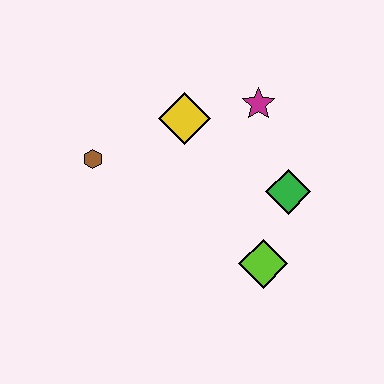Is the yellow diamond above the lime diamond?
Yes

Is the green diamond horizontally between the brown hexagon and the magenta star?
No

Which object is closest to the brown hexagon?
The yellow diamond is closest to the brown hexagon.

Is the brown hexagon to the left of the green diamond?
Yes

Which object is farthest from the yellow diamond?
The lime diamond is farthest from the yellow diamond.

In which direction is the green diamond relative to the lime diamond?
The green diamond is above the lime diamond.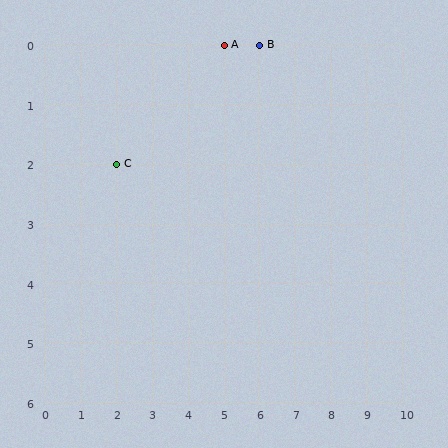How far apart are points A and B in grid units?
Points A and B are 1 column apart.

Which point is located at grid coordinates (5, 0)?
Point A is at (5, 0).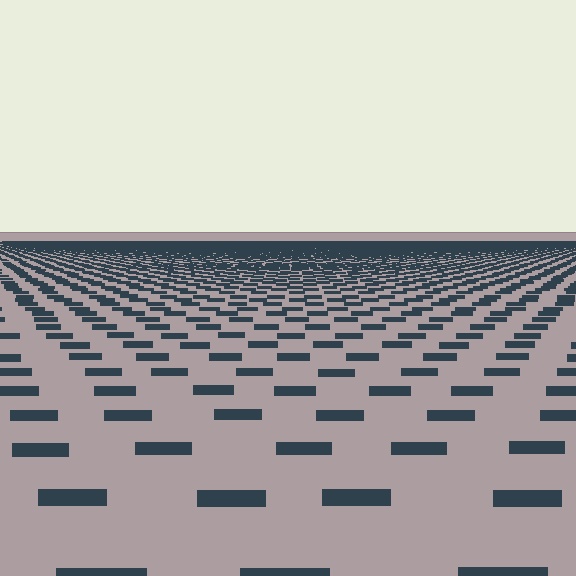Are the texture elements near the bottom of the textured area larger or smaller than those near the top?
Larger. Near the bottom, elements are closer to the viewer and appear at a bigger on-screen size.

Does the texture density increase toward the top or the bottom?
Density increases toward the top.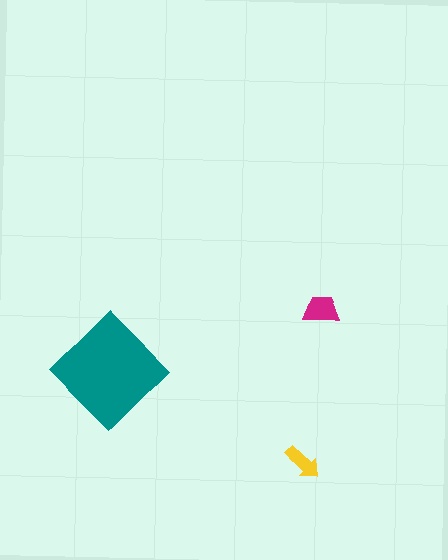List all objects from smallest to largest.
The yellow arrow, the magenta trapezoid, the teal diamond.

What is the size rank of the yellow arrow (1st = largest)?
3rd.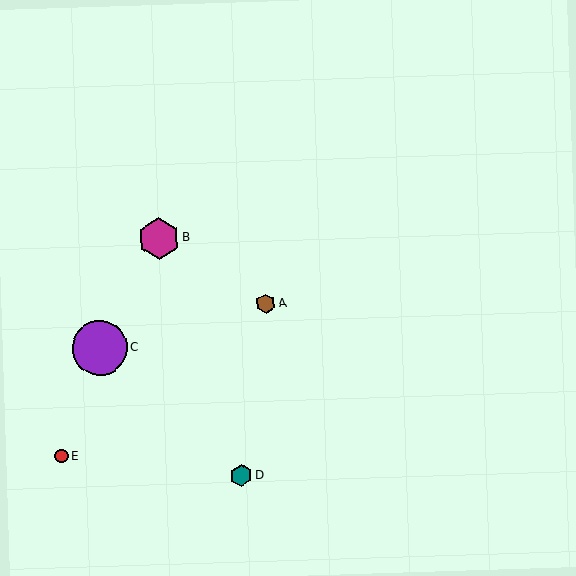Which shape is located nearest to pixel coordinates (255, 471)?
The teal hexagon (labeled D) at (241, 475) is nearest to that location.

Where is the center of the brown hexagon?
The center of the brown hexagon is at (266, 303).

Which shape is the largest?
The purple circle (labeled C) is the largest.